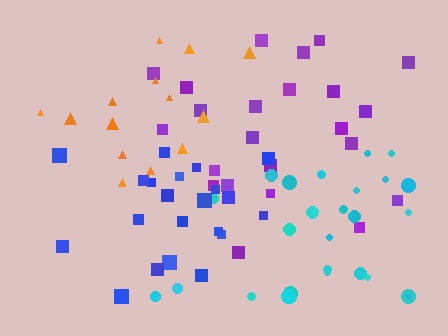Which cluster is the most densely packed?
Blue.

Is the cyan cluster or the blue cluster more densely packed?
Blue.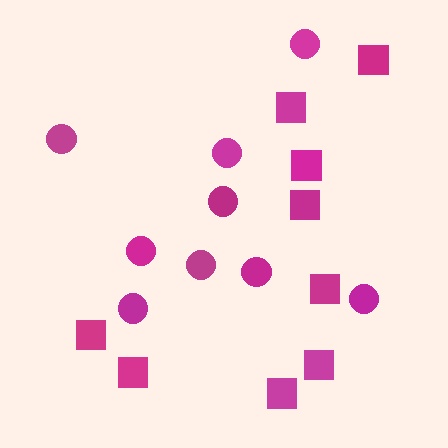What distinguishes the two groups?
There are 2 groups: one group of squares (9) and one group of circles (9).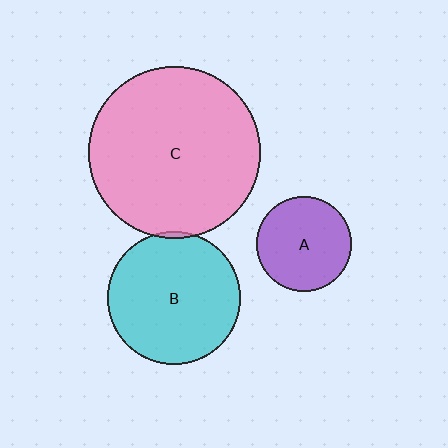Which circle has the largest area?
Circle C (pink).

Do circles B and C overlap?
Yes.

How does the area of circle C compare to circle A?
Approximately 3.3 times.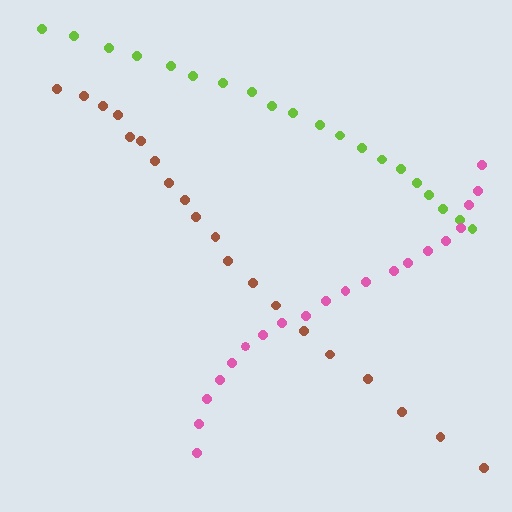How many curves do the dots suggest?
There are 3 distinct paths.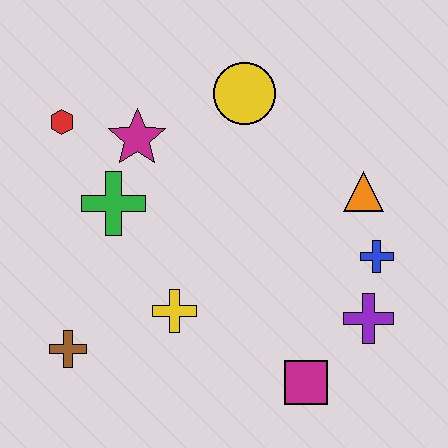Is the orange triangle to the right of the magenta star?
Yes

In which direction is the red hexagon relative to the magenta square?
The red hexagon is above the magenta square.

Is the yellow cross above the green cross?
No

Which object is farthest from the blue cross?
The red hexagon is farthest from the blue cross.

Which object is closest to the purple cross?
The blue cross is closest to the purple cross.